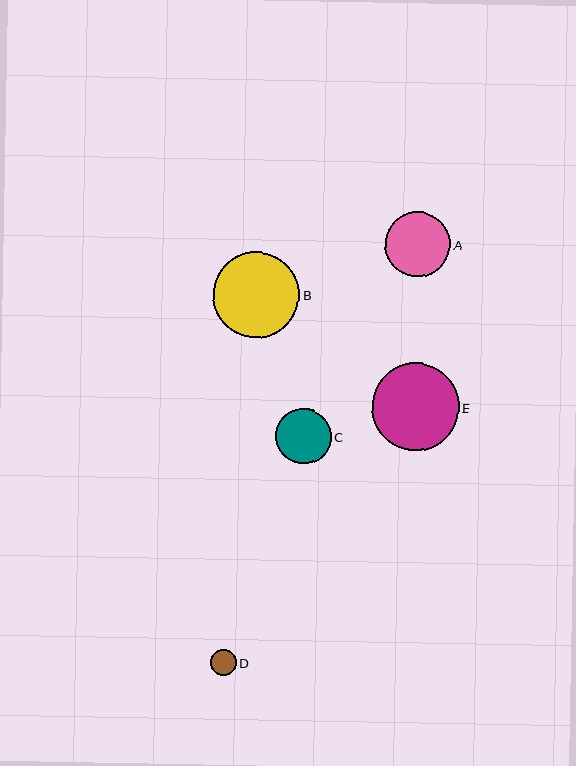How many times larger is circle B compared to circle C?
Circle B is approximately 1.5 times the size of circle C.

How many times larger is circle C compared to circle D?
Circle C is approximately 2.1 times the size of circle D.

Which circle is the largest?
Circle E is the largest with a size of approximately 87 pixels.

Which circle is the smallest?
Circle D is the smallest with a size of approximately 26 pixels.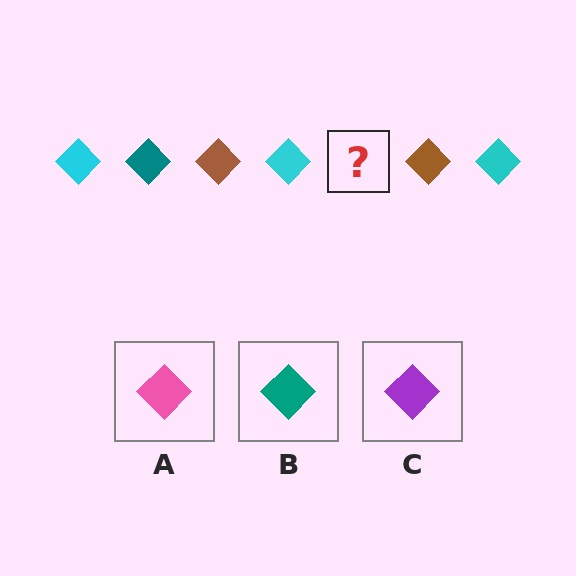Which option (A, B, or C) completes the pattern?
B.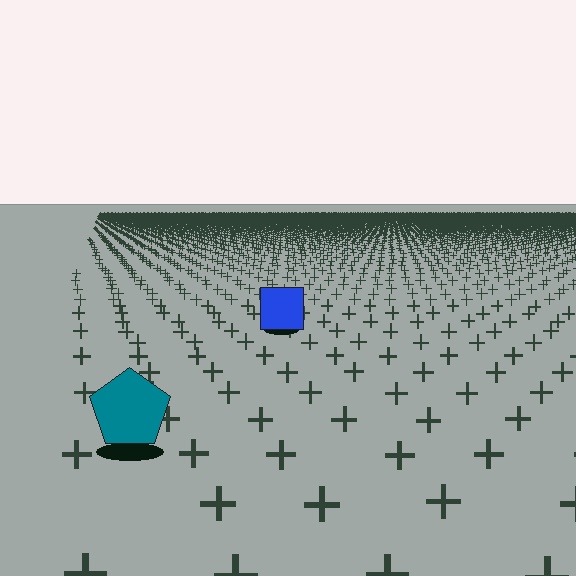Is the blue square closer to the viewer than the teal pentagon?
No. The teal pentagon is closer — you can tell from the texture gradient: the ground texture is coarser near it.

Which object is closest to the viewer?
The teal pentagon is closest. The texture marks near it are larger and more spread out.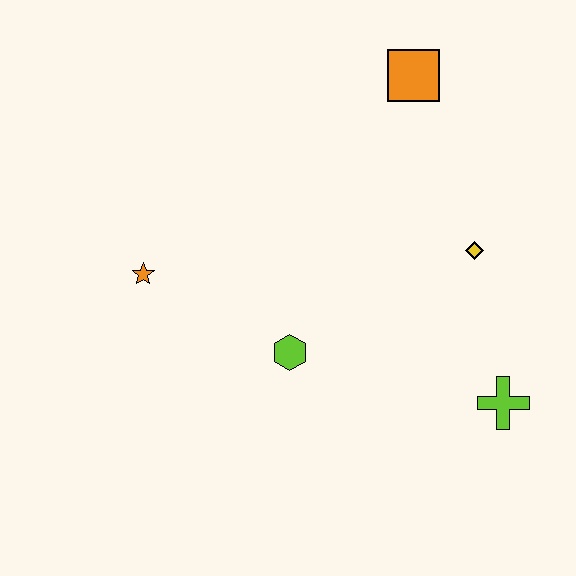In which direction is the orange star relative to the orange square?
The orange star is to the left of the orange square.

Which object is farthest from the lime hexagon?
The orange square is farthest from the lime hexagon.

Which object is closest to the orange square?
The yellow diamond is closest to the orange square.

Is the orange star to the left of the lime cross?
Yes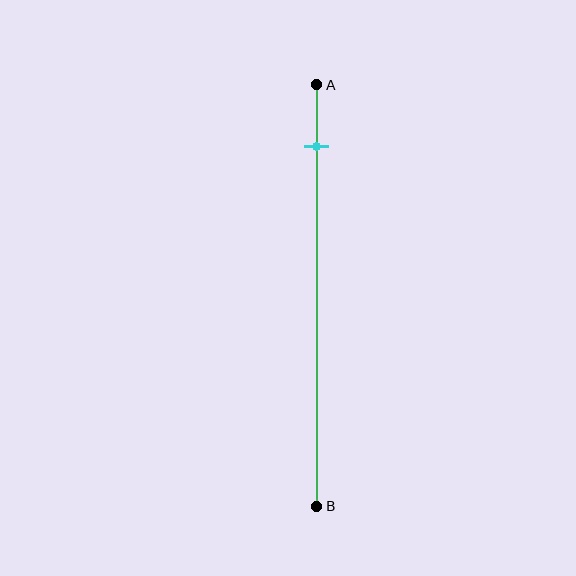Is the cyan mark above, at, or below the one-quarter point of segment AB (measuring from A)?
The cyan mark is above the one-quarter point of segment AB.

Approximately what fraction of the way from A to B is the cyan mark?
The cyan mark is approximately 15% of the way from A to B.